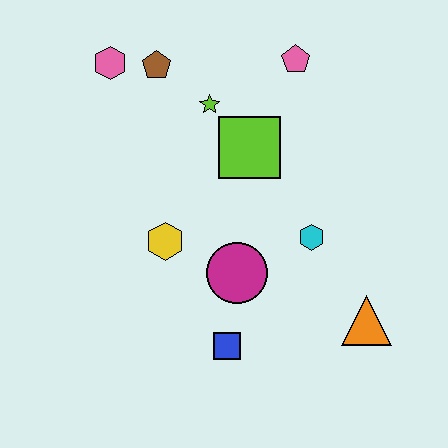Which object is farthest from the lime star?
The orange triangle is farthest from the lime star.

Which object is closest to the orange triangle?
The cyan hexagon is closest to the orange triangle.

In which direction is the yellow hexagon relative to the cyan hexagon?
The yellow hexagon is to the left of the cyan hexagon.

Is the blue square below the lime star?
Yes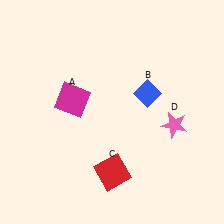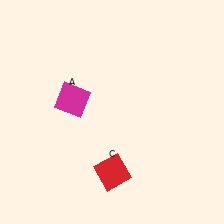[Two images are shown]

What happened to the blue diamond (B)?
The blue diamond (B) was removed in Image 2. It was in the top-right area of Image 1.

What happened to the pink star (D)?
The pink star (D) was removed in Image 2. It was in the bottom-right area of Image 1.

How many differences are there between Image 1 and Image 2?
There are 2 differences between the two images.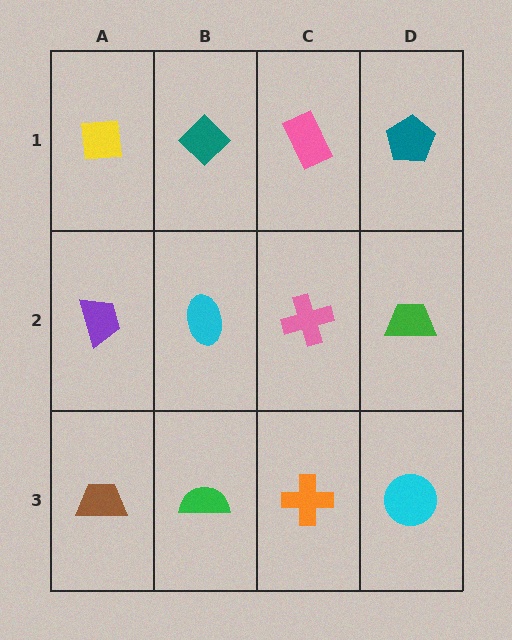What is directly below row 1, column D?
A green trapezoid.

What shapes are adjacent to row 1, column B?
A cyan ellipse (row 2, column B), a yellow square (row 1, column A), a pink rectangle (row 1, column C).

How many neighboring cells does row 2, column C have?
4.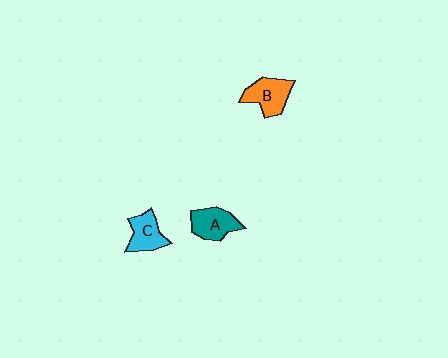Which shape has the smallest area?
Shape C (cyan).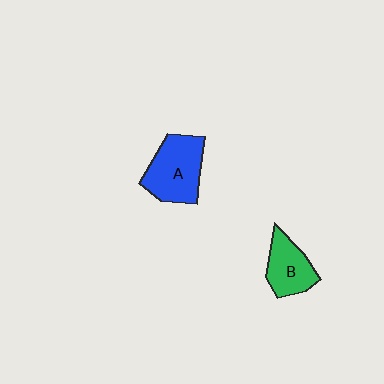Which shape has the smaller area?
Shape B (green).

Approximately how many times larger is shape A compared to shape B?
Approximately 1.4 times.